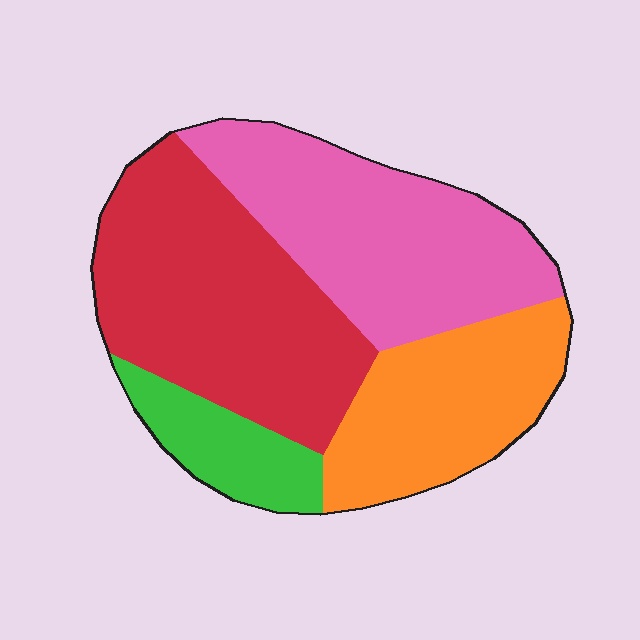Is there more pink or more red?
Red.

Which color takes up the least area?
Green, at roughly 10%.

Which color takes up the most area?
Red, at roughly 35%.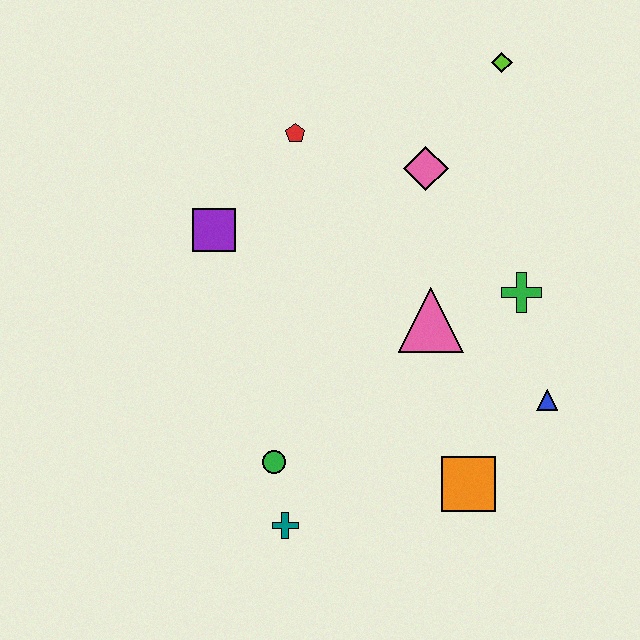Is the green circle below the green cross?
Yes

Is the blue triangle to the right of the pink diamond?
Yes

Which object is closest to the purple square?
The red pentagon is closest to the purple square.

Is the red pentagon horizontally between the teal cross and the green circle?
No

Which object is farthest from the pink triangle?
The lime diamond is farthest from the pink triangle.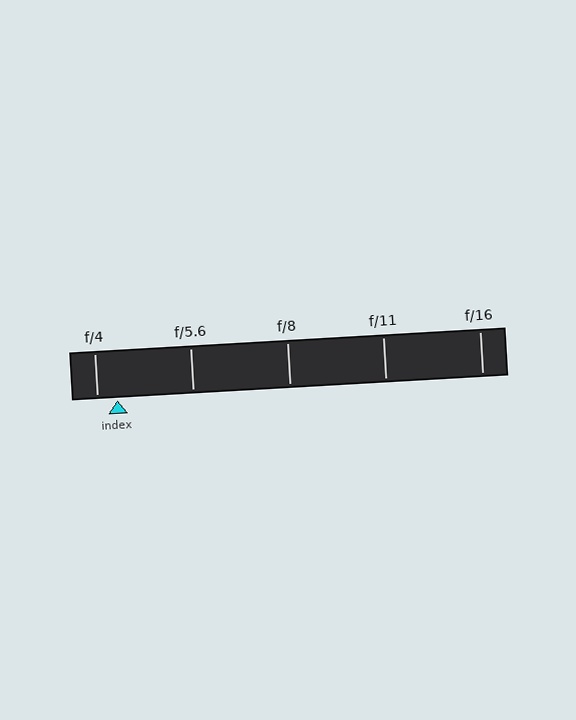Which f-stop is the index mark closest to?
The index mark is closest to f/4.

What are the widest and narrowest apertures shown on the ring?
The widest aperture shown is f/4 and the narrowest is f/16.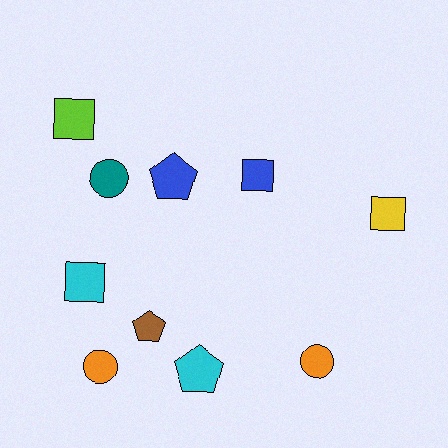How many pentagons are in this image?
There are 3 pentagons.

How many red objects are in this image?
There are no red objects.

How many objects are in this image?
There are 10 objects.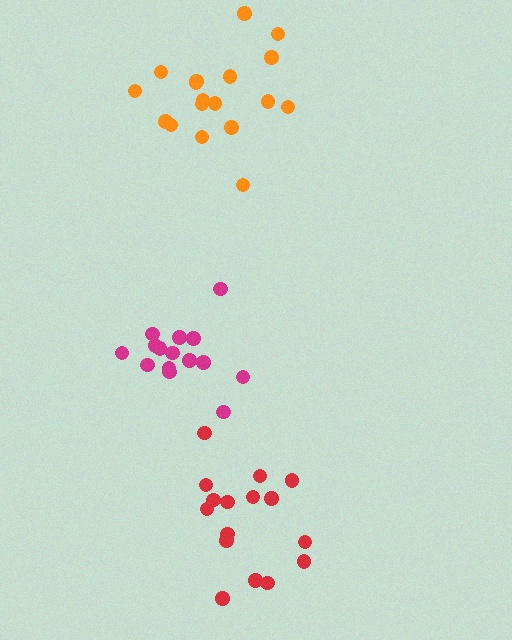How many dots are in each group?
Group 1: 16 dots, Group 2: 18 dots, Group 3: 16 dots (50 total).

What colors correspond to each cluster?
The clusters are colored: red, orange, magenta.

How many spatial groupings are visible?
There are 3 spatial groupings.